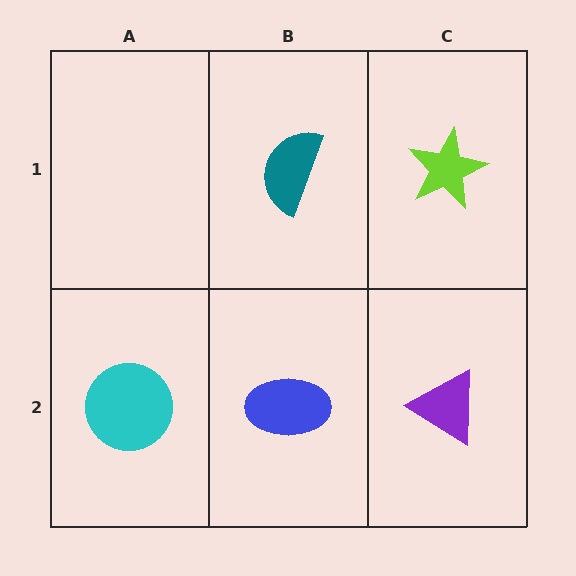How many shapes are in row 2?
3 shapes.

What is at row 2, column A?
A cyan circle.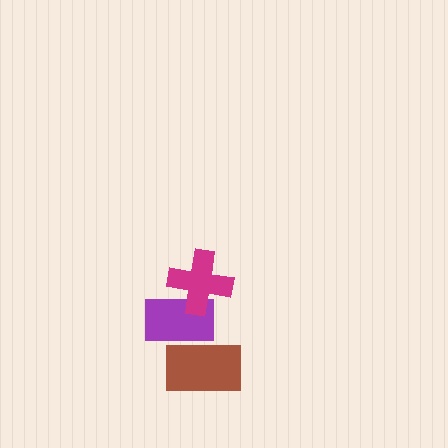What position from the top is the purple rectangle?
The purple rectangle is 2nd from the top.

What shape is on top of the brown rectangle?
The purple rectangle is on top of the brown rectangle.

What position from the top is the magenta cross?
The magenta cross is 1st from the top.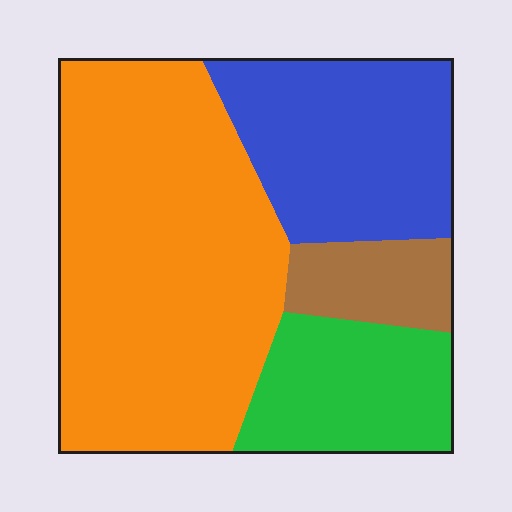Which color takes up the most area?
Orange, at roughly 50%.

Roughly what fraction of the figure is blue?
Blue covers around 25% of the figure.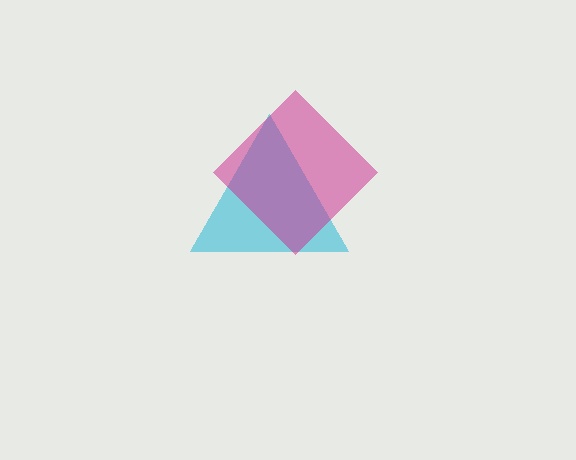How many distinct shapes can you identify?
There are 2 distinct shapes: a cyan triangle, a magenta diamond.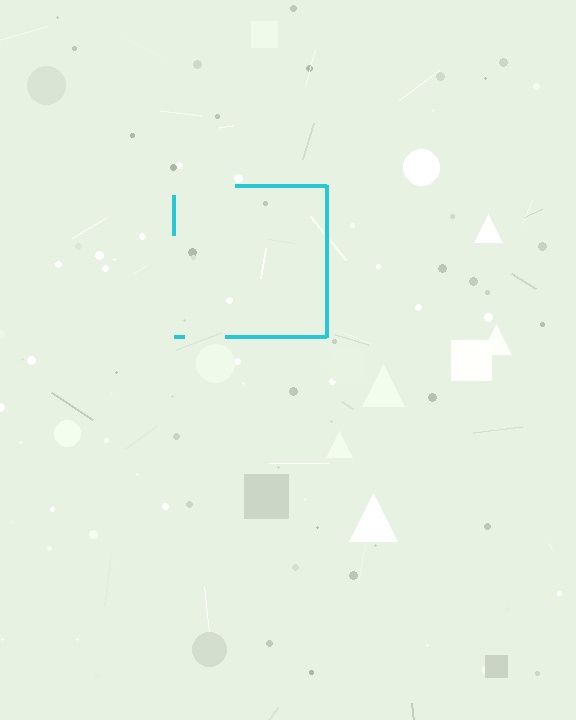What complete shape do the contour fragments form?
The contour fragments form a square.